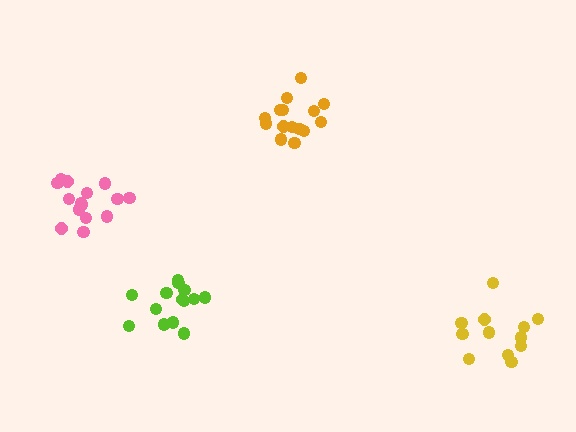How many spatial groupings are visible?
There are 4 spatial groupings.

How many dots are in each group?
Group 1: 15 dots, Group 2: 16 dots, Group 3: 14 dots, Group 4: 12 dots (57 total).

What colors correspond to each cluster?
The clusters are colored: orange, pink, lime, yellow.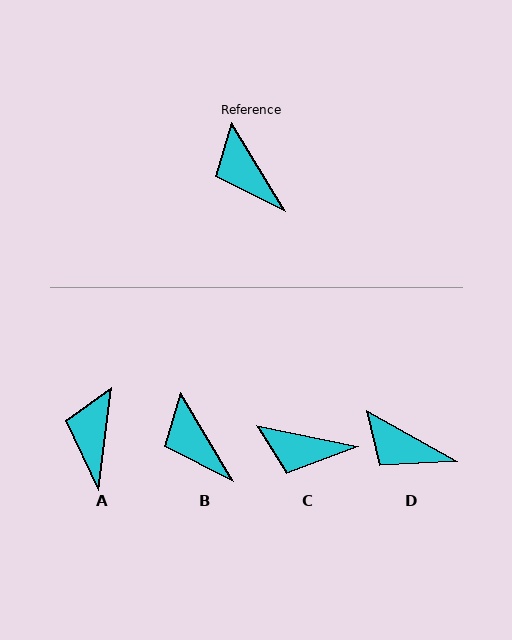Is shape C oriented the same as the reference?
No, it is off by about 47 degrees.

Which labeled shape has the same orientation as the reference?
B.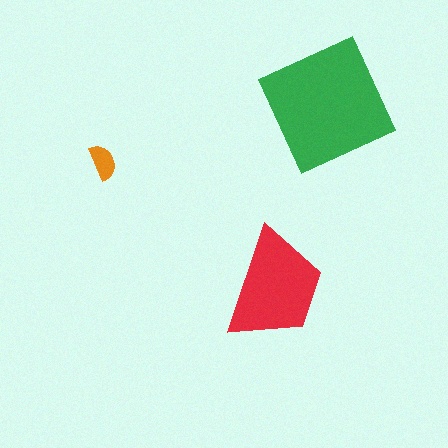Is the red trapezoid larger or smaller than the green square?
Smaller.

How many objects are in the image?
There are 3 objects in the image.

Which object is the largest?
The green square.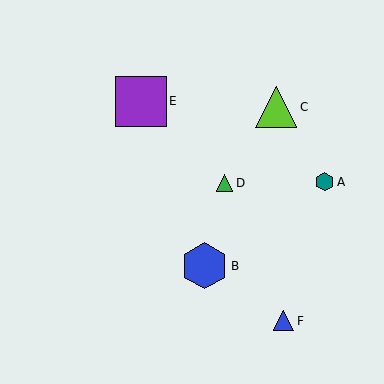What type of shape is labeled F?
Shape F is a blue triangle.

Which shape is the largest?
The purple square (labeled E) is the largest.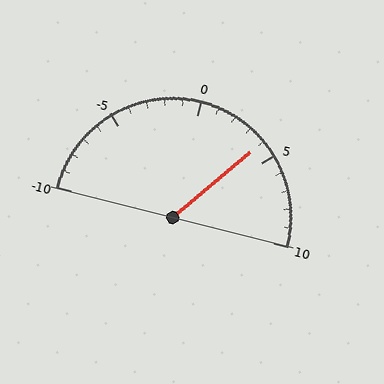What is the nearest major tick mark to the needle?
The nearest major tick mark is 5.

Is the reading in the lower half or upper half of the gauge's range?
The reading is in the upper half of the range (-10 to 10).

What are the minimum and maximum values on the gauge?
The gauge ranges from -10 to 10.